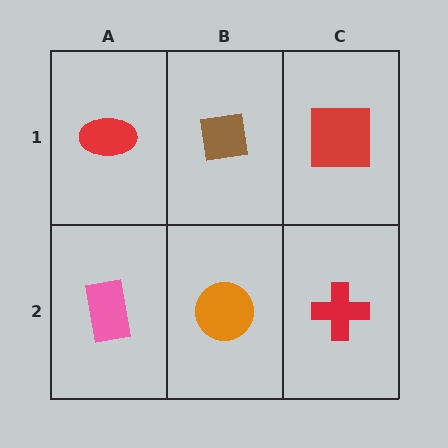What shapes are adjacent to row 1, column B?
An orange circle (row 2, column B), a red ellipse (row 1, column A), a red square (row 1, column C).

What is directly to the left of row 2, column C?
An orange circle.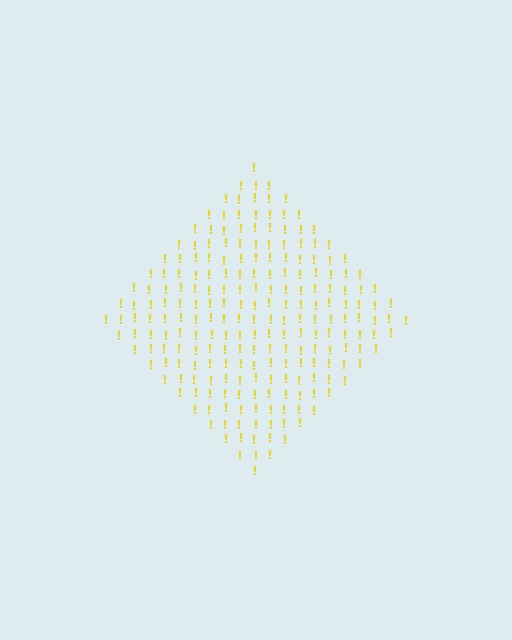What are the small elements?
The small elements are exclamation marks.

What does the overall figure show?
The overall figure shows a diamond.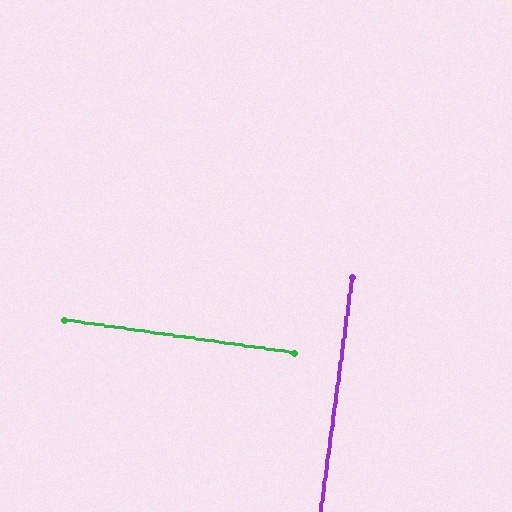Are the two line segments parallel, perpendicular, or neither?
Perpendicular — they meet at approximately 89°.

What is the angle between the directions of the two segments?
Approximately 89 degrees.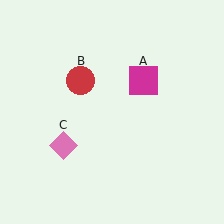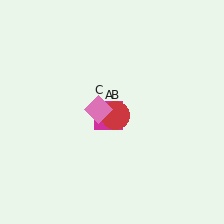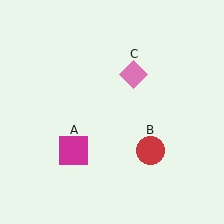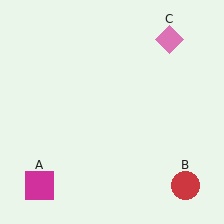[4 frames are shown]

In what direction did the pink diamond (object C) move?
The pink diamond (object C) moved up and to the right.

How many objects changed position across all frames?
3 objects changed position: magenta square (object A), red circle (object B), pink diamond (object C).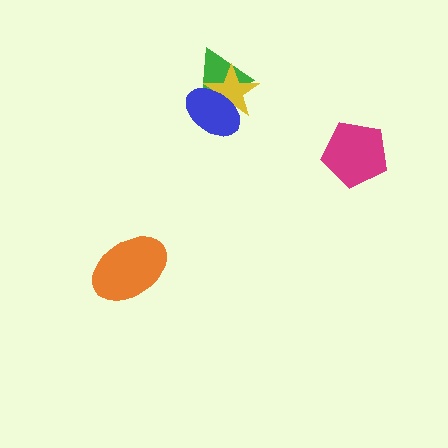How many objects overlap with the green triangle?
2 objects overlap with the green triangle.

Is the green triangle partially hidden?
Yes, it is partially covered by another shape.